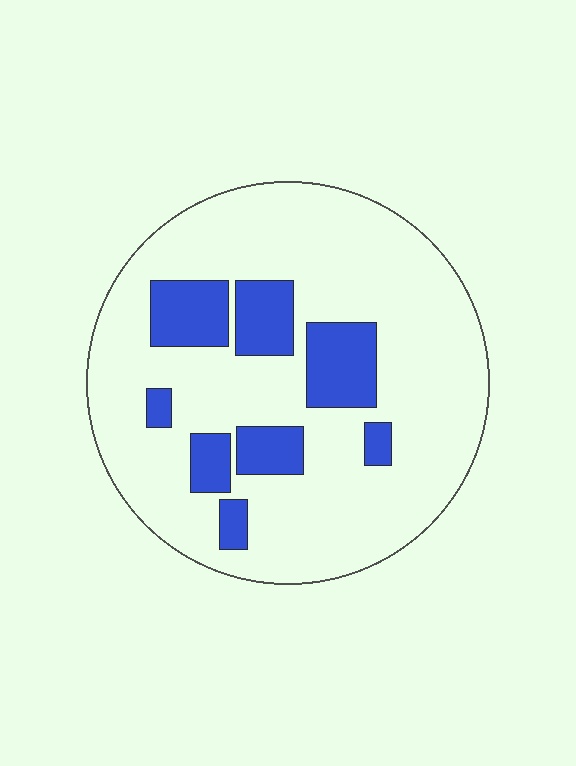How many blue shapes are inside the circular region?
8.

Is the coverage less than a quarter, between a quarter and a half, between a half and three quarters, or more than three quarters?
Less than a quarter.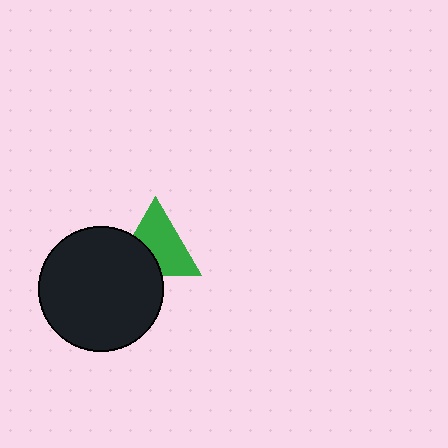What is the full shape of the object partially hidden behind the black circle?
The partially hidden object is a green triangle.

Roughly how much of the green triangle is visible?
Most of it is visible (roughly 66%).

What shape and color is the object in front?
The object in front is a black circle.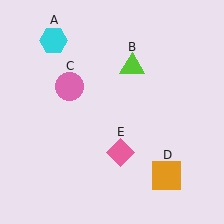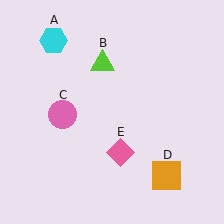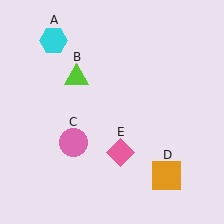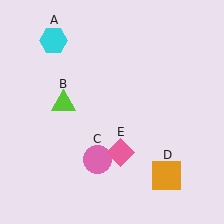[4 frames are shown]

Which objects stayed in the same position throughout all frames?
Cyan hexagon (object A) and orange square (object D) and pink diamond (object E) remained stationary.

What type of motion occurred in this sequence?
The lime triangle (object B), pink circle (object C) rotated counterclockwise around the center of the scene.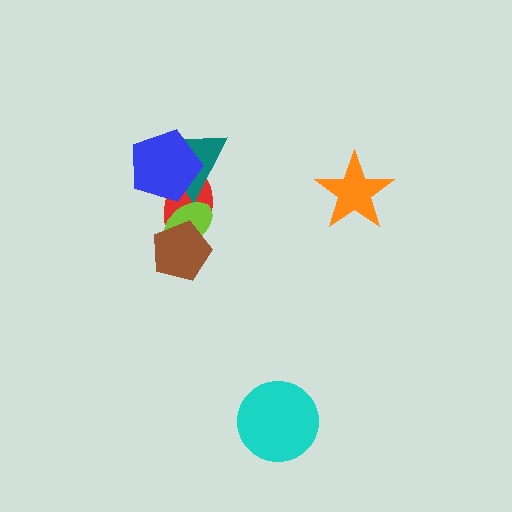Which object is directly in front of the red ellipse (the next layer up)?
The teal triangle is directly in front of the red ellipse.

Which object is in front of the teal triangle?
The blue pentagon is in front of the teal triangle.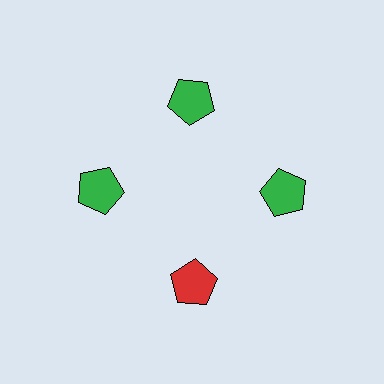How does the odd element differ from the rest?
It has a different color: red instead of green.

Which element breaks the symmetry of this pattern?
The red pentagon at roughly the 6 o'clock position breaks the symmetry. All other shapes are green pentagons.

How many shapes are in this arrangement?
There are 4 shapes arranged in a ring pattern.